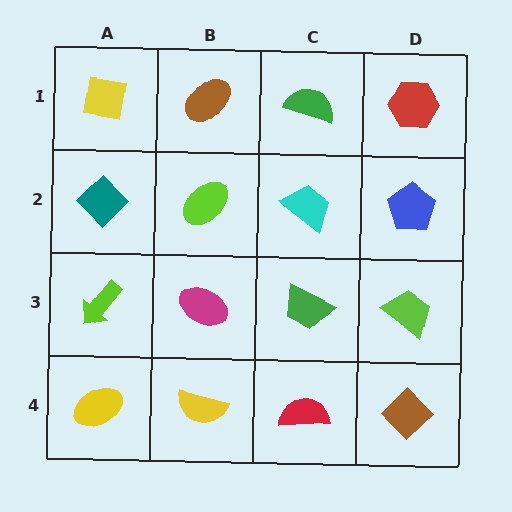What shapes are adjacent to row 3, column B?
A lime ellipse (row 2, column B), a yellow semicircle (row 4, column B), a lime arrow (row 3, column A), a green trapezoid (row 3, column C).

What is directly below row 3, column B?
A yellow semicircle.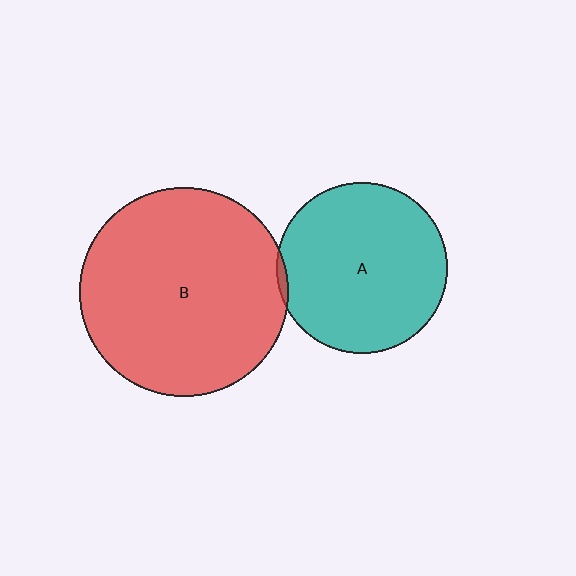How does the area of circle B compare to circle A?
Approximately 1.5 times.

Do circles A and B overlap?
Yes.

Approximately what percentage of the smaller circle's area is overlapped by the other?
Approximately 5%.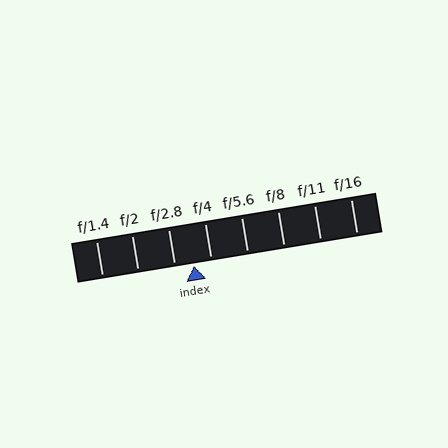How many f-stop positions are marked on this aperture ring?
There are 8 f-stop positions marked.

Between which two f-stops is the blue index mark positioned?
The index mark is between f/2.8 and f/4.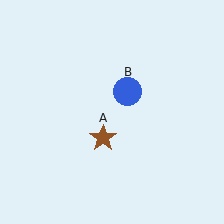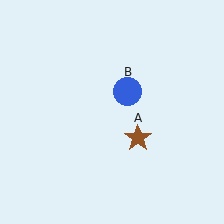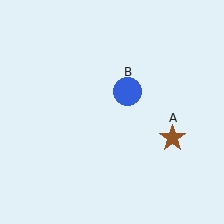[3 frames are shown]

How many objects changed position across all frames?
1 object changed position: brown star (object A).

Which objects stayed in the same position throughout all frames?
Blue circle (object B) remained stationary.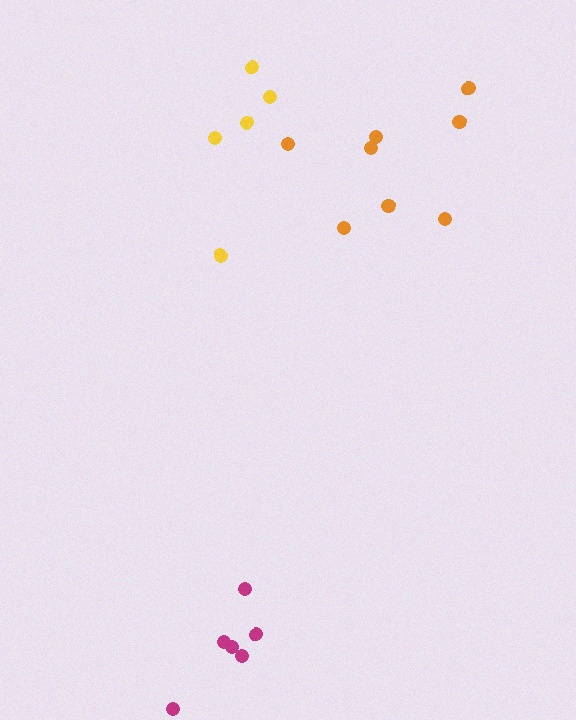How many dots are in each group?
Group 1: 6 dots, Group 2: 5 dots, Group 3: 8 dots (19 total).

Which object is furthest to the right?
The orange cluster is rightmost.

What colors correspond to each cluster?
The clusters are colored: magenta, yellow, orange.